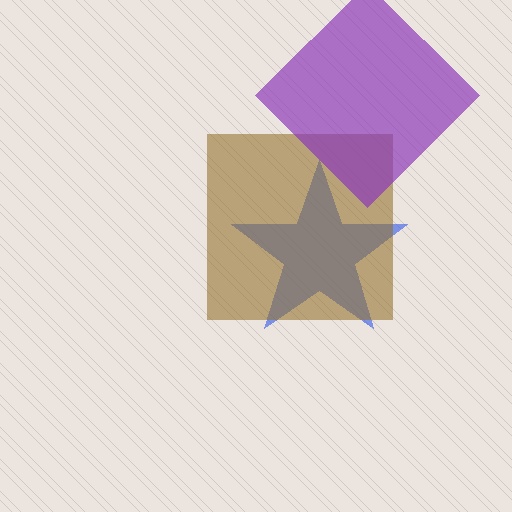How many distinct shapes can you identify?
There are 3 distinct shapes: a blue star, a brown square, a purple diamond.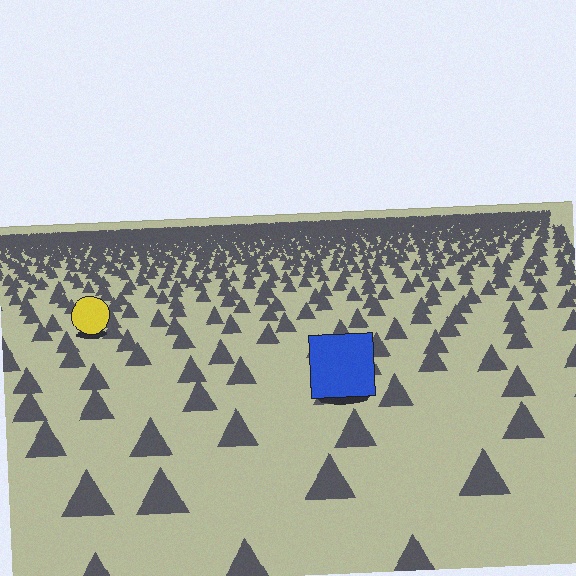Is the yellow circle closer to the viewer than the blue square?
No. The blue square is closer — you can tell from the texture gradient: the ground texture is coarser near it.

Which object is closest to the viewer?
The blue square is closest. The texture marks near it are larger and more spread out.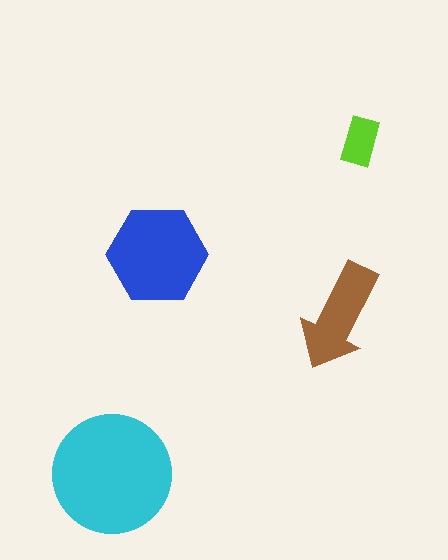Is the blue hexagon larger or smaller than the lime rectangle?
Larger.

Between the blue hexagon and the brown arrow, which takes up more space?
The blue hexagon.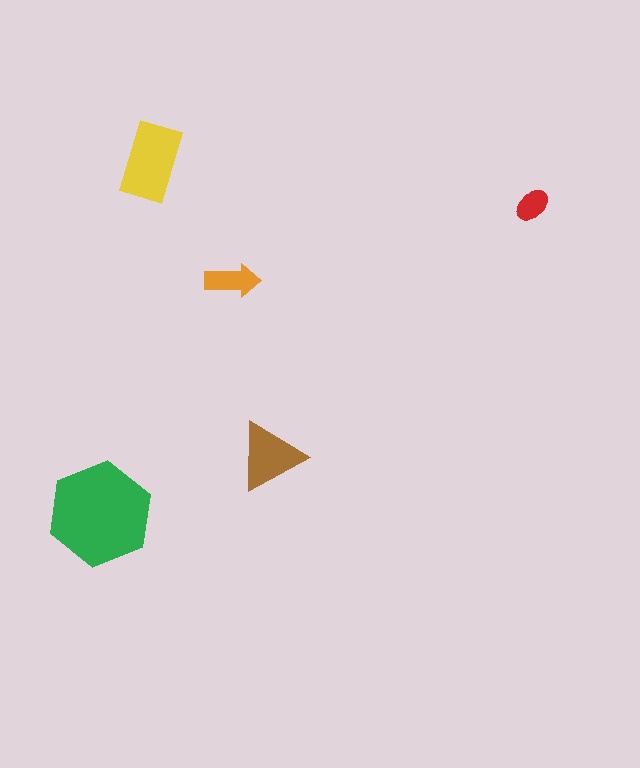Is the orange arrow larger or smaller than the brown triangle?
Smaller.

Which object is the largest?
The green hexagon.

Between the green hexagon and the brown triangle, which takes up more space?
The green hexagon.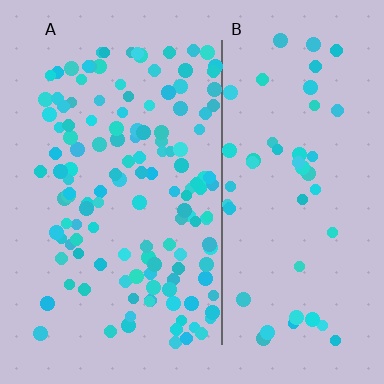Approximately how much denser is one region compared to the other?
Approximately 2.6× — region A over region B.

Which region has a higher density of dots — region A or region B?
A (the left).